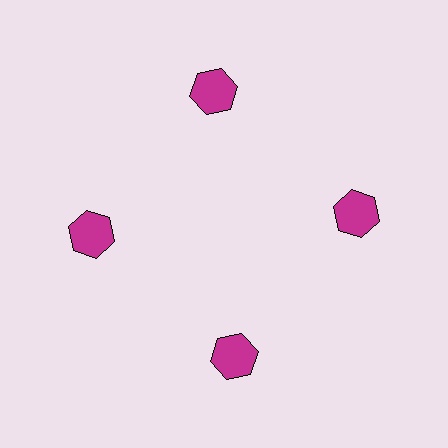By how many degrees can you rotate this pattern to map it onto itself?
The pattern maps onto itself every 90 degrees of rotation.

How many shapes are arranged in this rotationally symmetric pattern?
There are 4 shapes, arranged in 4 groups of 1.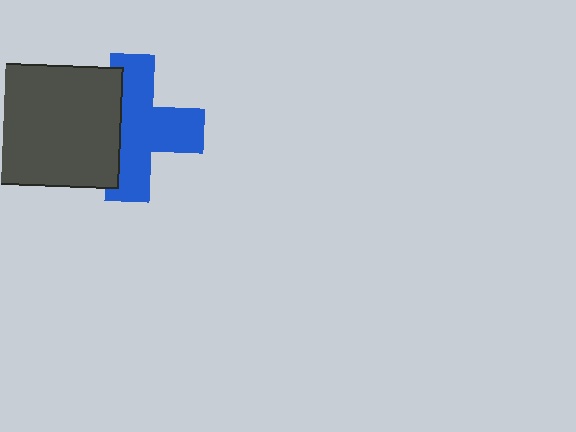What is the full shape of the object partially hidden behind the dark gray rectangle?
The partially hidden object is a blue cross.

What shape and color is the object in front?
The object in front is a dark gray rectangle.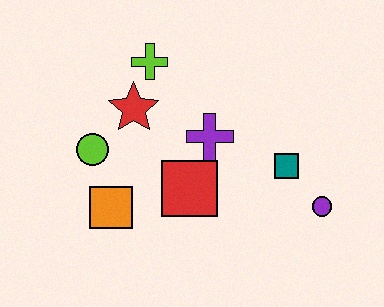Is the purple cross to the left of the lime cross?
No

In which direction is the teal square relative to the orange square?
The teal square is to the right of the orange square.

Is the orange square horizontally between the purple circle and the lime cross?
No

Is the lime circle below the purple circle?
No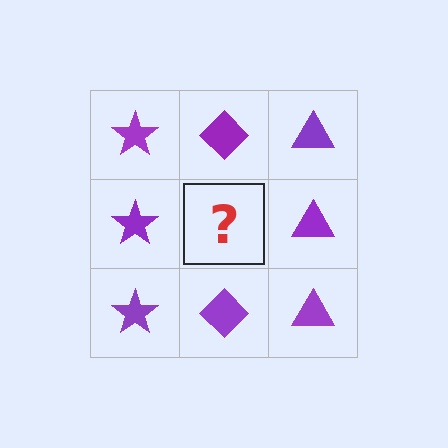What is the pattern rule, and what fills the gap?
The rule is that each column has a consistent shape. The gap should be filled with a purple diamond.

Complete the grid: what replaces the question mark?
The question mark should be replaced with a purple diamond.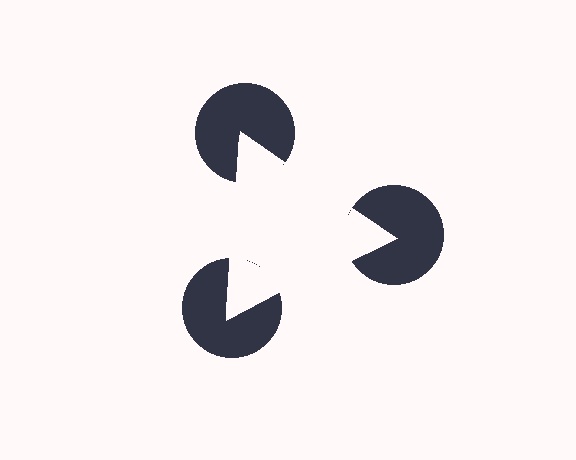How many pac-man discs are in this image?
There are 3 — one at each vertex of the illusory triangle.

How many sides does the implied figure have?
3 sides.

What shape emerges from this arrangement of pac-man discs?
An illusory triangle — its edges are inferred from the aligned wedge cuts in the pac-man discs, not physically drawn.